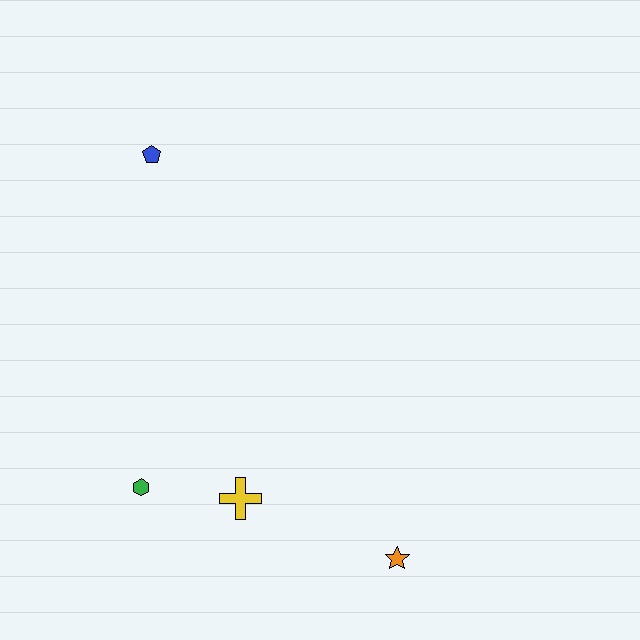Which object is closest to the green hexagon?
The yellow cross is closest to the green hexagon.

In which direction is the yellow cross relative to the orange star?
The yellow cross is to the left of the orange star.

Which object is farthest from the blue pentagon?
The orange star is farthest from the blue pentagon.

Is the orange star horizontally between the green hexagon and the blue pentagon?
No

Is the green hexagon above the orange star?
Yes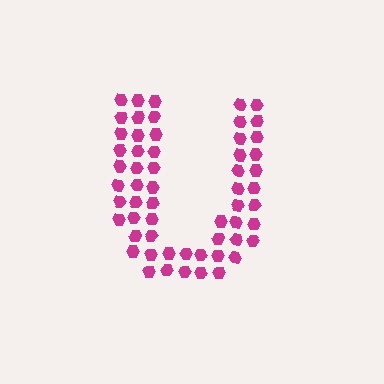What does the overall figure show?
The overall figure shows the letter U.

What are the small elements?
The small elements are hexagons.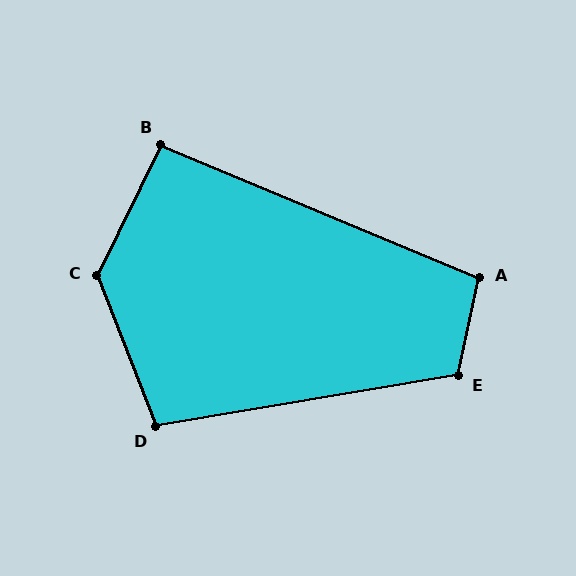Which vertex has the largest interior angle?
C, at approximately 133 degrees.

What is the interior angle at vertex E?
Approximately 112 degrees (obtuse).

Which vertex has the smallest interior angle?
B, at approximately 93 degrees.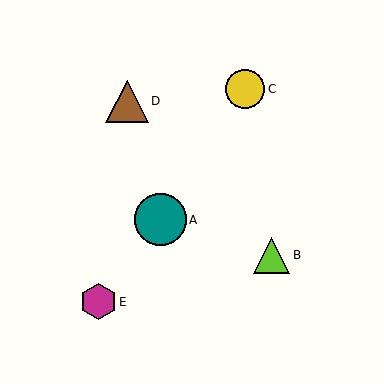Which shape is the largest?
The teal circle (labeled A) is the largest.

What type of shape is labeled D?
Shape D is a brown triangle.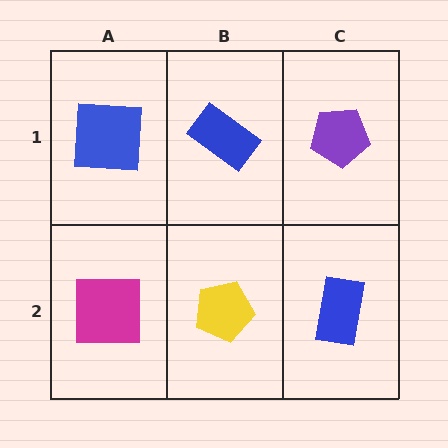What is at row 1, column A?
A blue square.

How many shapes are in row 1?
3 shapes.